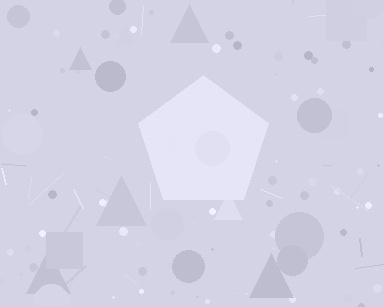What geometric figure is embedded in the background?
A pentagon is embedded in the background.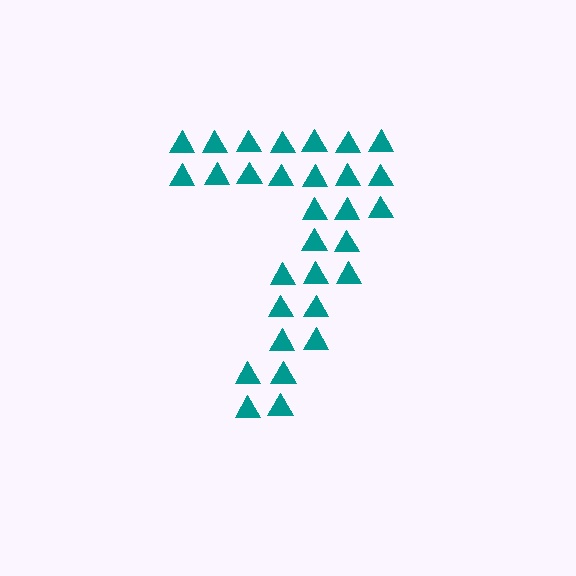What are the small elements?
The small elements are triangles.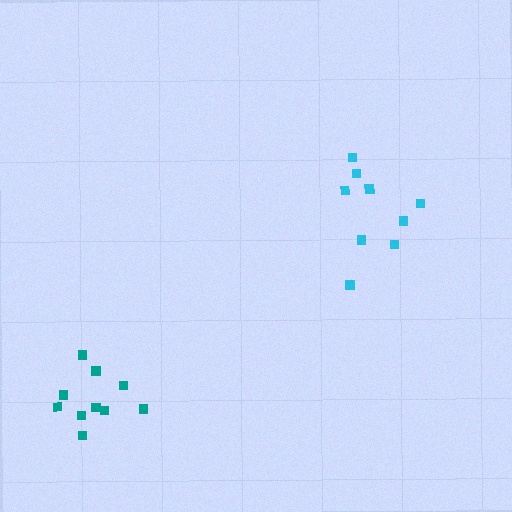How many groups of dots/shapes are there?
There are 2 groups.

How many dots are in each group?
Group 1: 10 dots, Group 2: 9 dots (19 total).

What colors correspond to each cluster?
The clusters are colored: teal, cyan.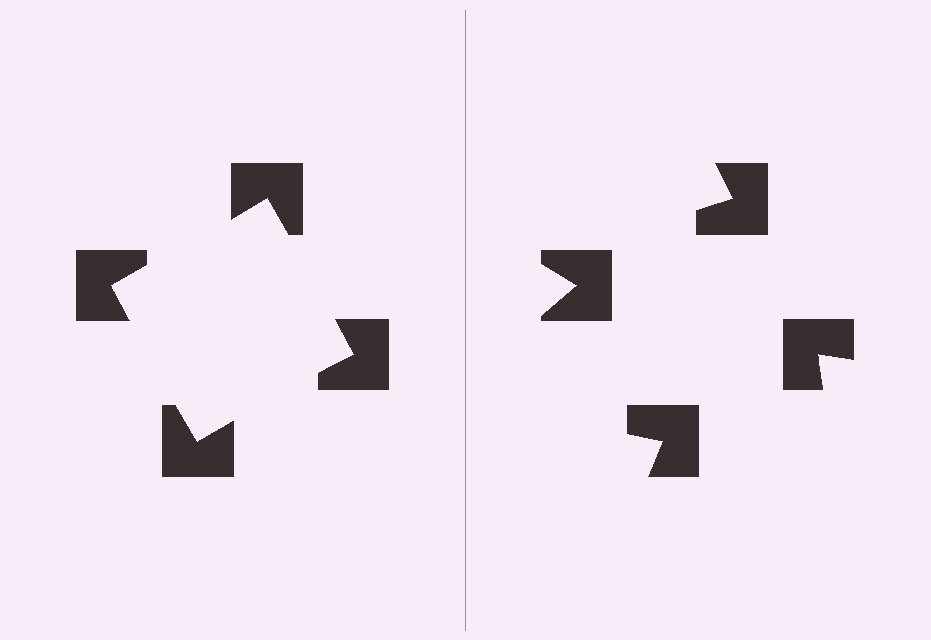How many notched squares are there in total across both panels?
8 — 4 on each side.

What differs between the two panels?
The notched squares are positioned identically on both sides; only the wedge orientations differ. On the left they align to a square; on the right they are misaligned.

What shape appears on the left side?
An illusory square.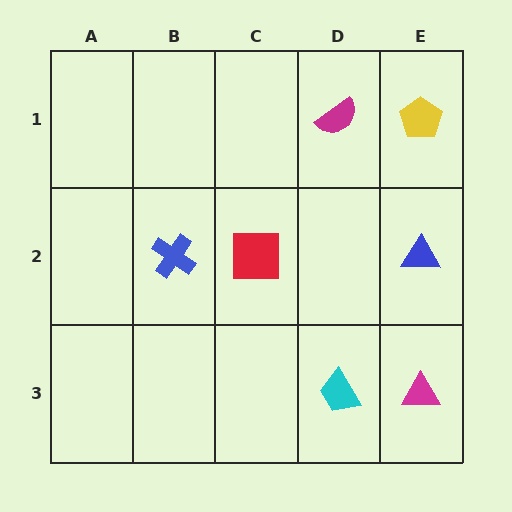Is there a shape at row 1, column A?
No, that cell is empty.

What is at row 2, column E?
A blue triangle.